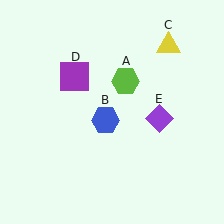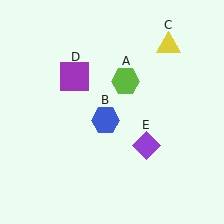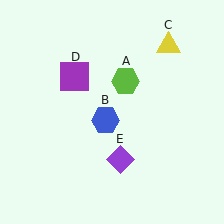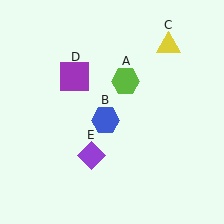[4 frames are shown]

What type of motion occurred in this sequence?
The purple diamond (object E) rotated clockwise around the center of the scene.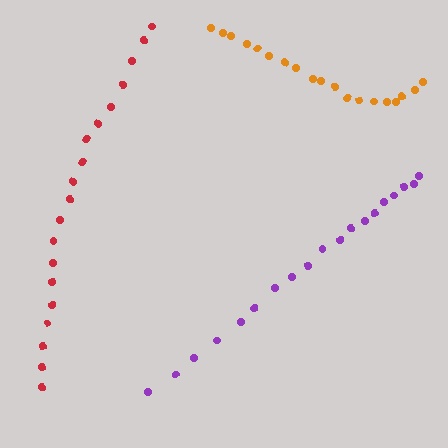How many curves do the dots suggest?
There are 3 distinct paths.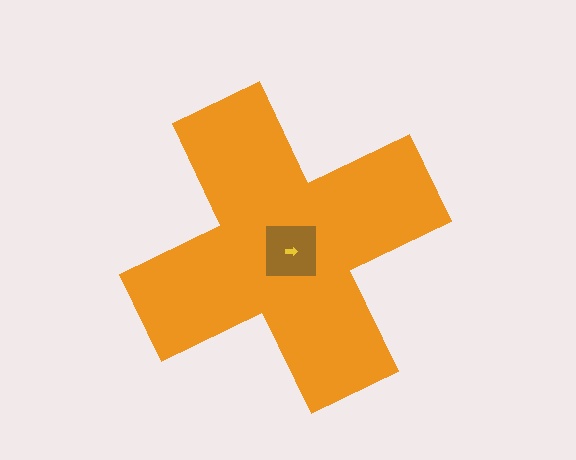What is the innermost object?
The yellow arrow.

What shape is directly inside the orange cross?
The brown square.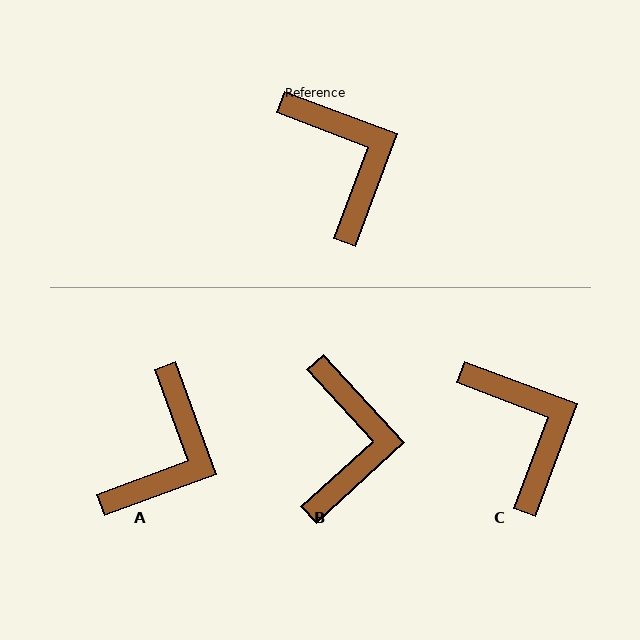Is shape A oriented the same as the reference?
No, it is off by about 49 degrees.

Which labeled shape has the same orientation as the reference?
C.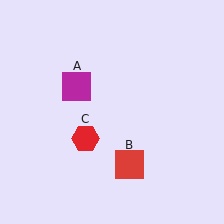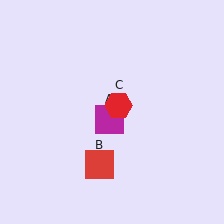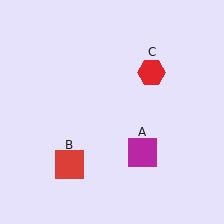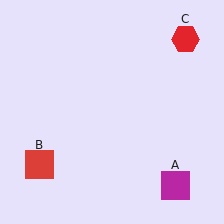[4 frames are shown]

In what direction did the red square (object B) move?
The red square (object B) moved left.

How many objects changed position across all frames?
3 objects changed position: magenta square (object A), red square (object B), red hexagon (object C).